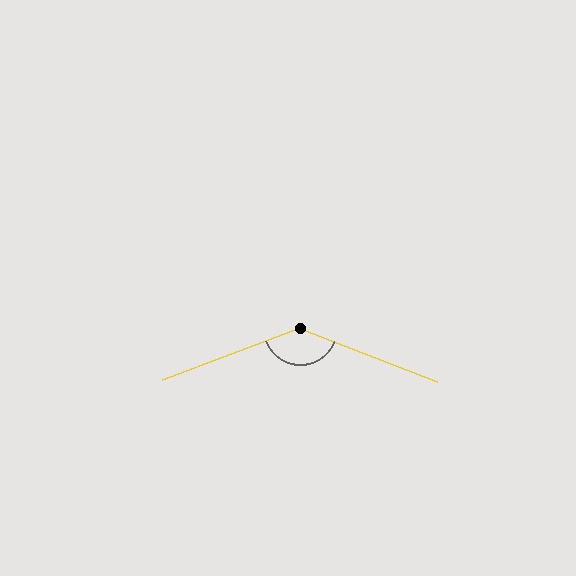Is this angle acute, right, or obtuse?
It is obtuse.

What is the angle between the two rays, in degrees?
Approximately 139 degrees.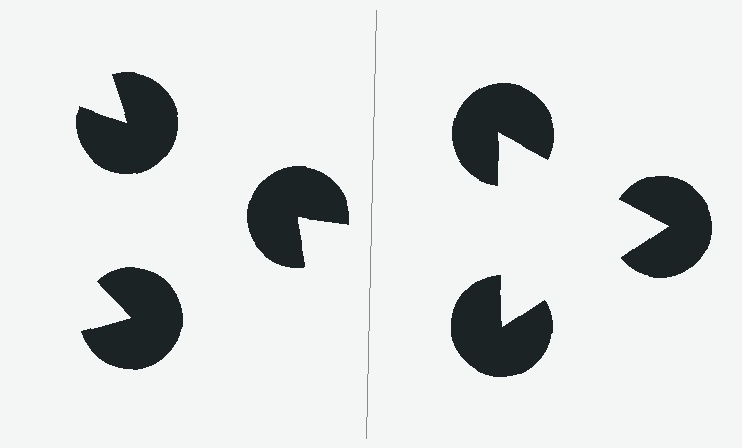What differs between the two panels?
The pac-man discs are positioned identically on both sides; only the wedge orientations differ. On the right they align to a triangle; on the left they are misaligned.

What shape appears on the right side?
An illusory triangle.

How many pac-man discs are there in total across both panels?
6 — 3 on each side.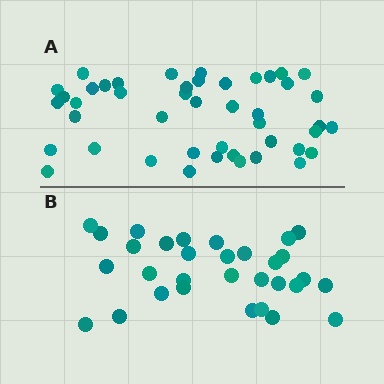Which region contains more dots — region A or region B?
Region A (the top region) has more dots.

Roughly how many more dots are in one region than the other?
Region A has approximately 15 more dots than region B.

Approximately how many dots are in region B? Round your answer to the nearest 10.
About 30 dots. (The exact count is 31, which rounds to 30.)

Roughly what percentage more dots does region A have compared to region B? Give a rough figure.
About 45% more.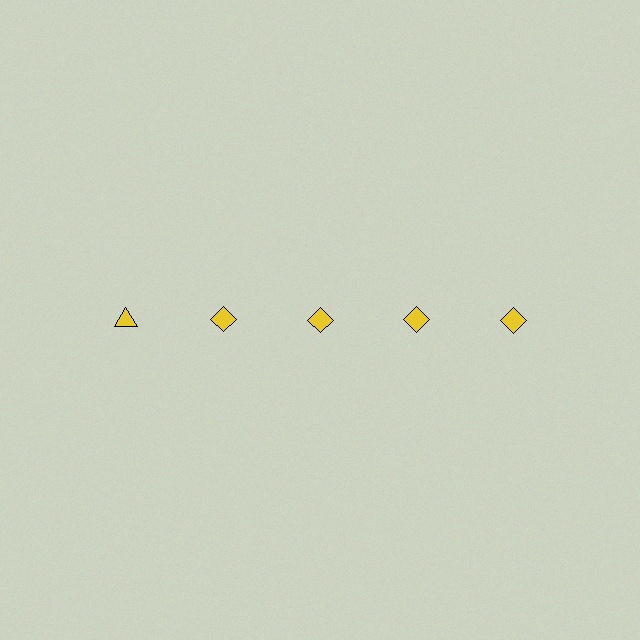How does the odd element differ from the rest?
It has a different shape: triangle instead of diamond.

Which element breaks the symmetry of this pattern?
The yellow triangle in the top row, leftmost column breaks the symmetry. All other shapes are yellow diamonds.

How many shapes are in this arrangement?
There are 5 shapes arranged in a grid pattern.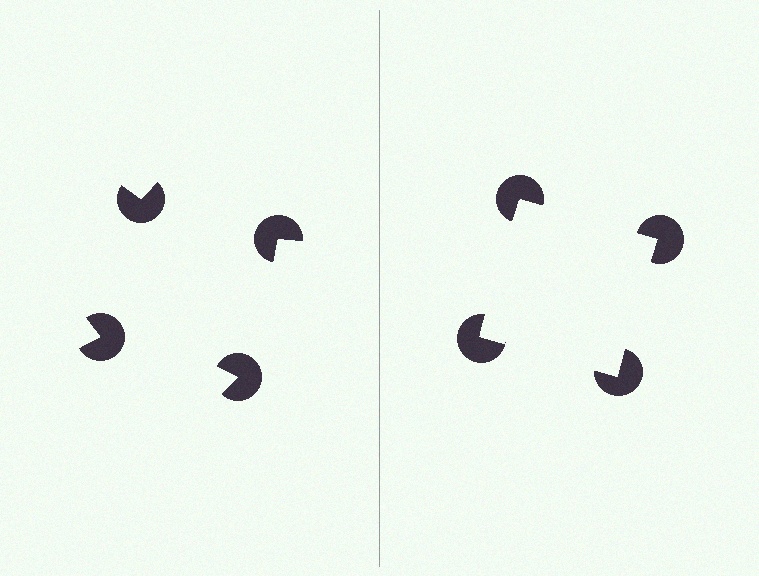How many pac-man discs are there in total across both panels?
8 — 4 on each side.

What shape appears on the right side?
An illusory square.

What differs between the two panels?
The pac-man discs are positioned identically on both sides; only the wedge orientations differ. On the right they align to a square; on the left they are misaligned.